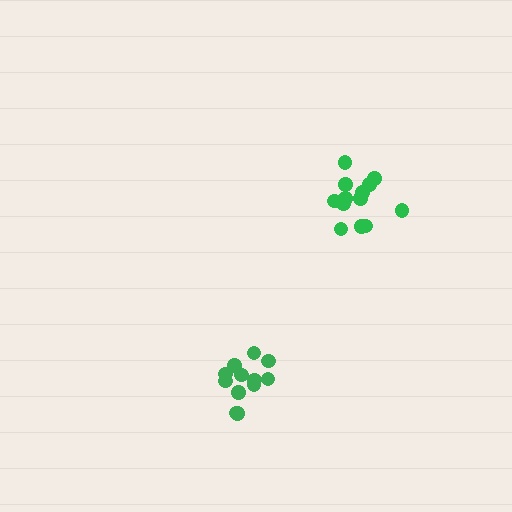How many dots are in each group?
Group 1: 13 dots, Group 2: 12 dots (25 total).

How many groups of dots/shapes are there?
There are 2 groups.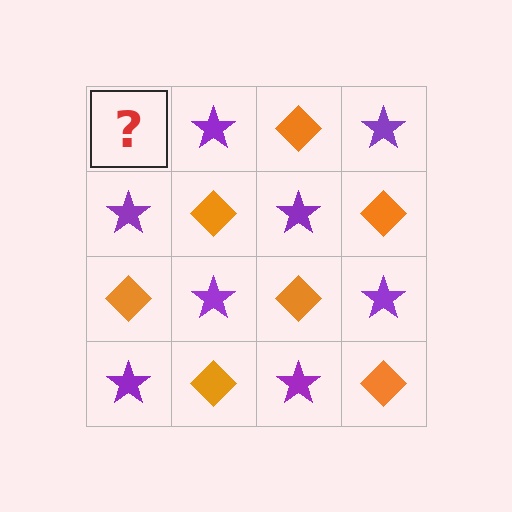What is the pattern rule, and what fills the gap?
The rule is that it alternates orange diamond and purple star in a checkerboard pattern. The gap should be filled with an orange diamond.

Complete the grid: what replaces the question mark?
The question mark should be replaced with an orange diamond.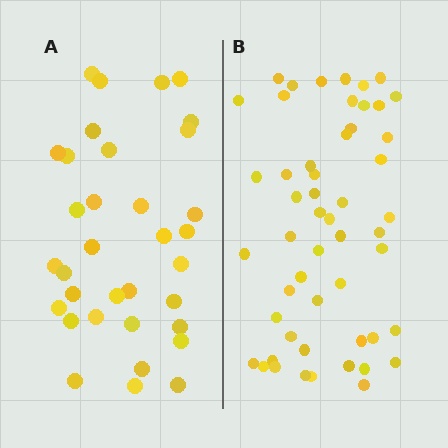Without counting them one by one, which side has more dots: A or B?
Region B (the right region) has more dots.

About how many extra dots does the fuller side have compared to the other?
Region B has approximately 20 more dots than region A.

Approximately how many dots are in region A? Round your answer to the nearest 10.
About 30 dots. (The exact count is 34, which rounds to 30.)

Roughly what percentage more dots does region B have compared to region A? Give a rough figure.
About 55% more.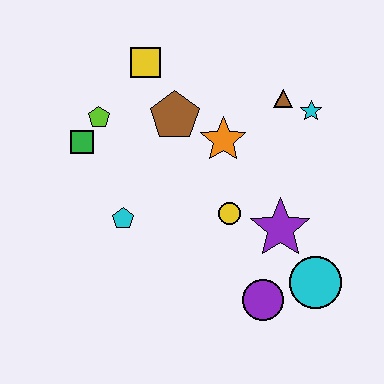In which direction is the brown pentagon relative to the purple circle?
The brown pentagon is above the purple circle.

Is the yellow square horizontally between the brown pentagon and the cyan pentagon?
Yes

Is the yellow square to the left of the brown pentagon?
Yes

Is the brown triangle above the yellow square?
No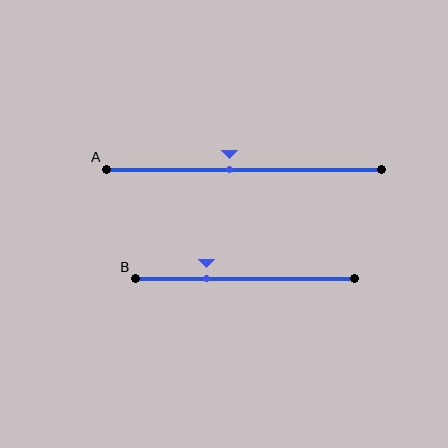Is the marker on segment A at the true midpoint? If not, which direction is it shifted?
No, the marker on segment A is shifted to the left by about 5% of the segment length.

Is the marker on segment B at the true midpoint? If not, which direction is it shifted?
No, the marker on segment B is shifted to the left by about 18% of the segment length.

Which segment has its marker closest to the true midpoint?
Segment A has its marker closest to the true midpoint.